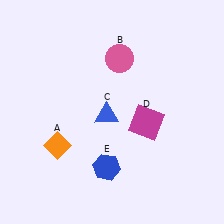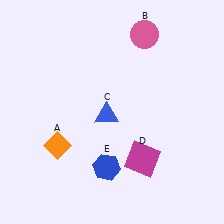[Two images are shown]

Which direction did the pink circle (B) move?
The pink circle (B) moved right.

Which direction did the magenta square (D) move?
The magenta square (D) moved down.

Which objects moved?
The objects that moved are: the pink circle (B), the magenta square (D).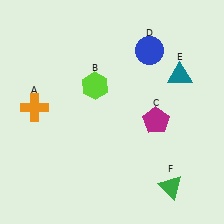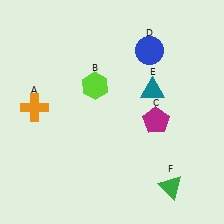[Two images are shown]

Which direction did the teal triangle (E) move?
The teal triangle (E) moved left.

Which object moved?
The teal triangle (E) moved left.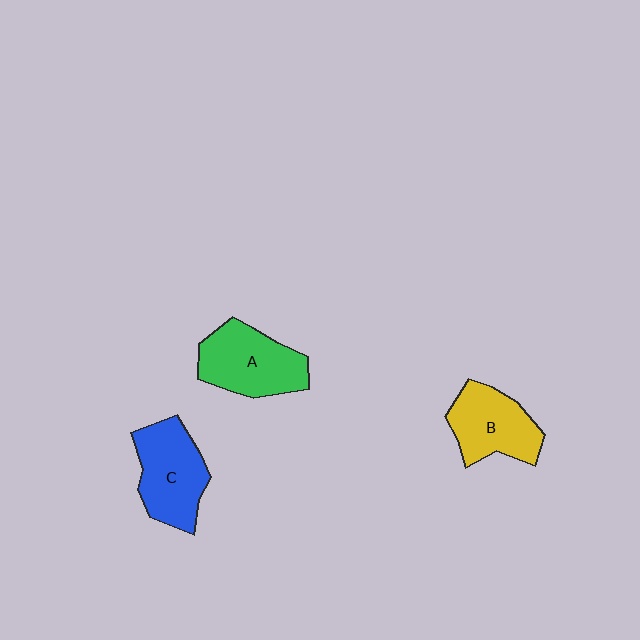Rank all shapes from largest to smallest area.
From largest to smallest: A (green), C (blue), B (yellow).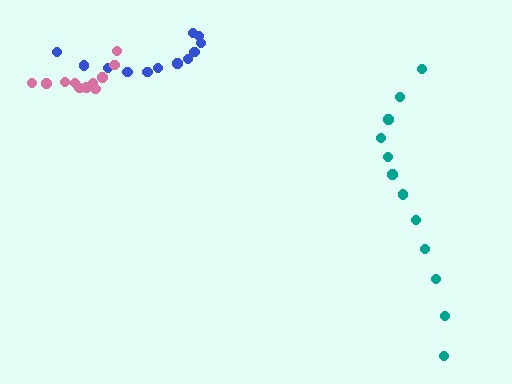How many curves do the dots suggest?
There are 3 distinct paths.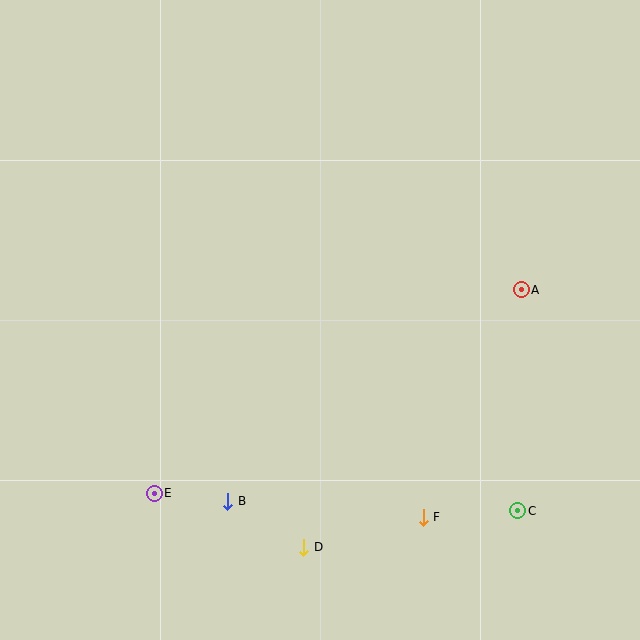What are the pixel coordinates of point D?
Point D is at (304, 547).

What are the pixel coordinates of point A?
Point A is at (521, 290).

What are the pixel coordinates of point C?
Point C is at (518, 511).